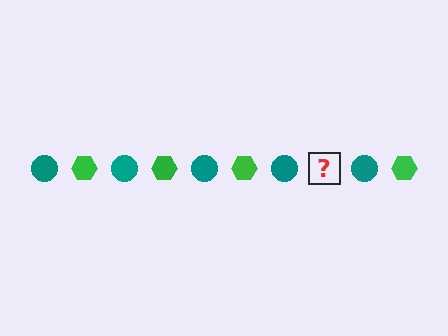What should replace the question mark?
The question mark should be replaced with a green hexagon.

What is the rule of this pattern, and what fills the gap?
The rule is that the pattern alternates between teal circle and green hexagon. The gap should be filled with a green hexagon.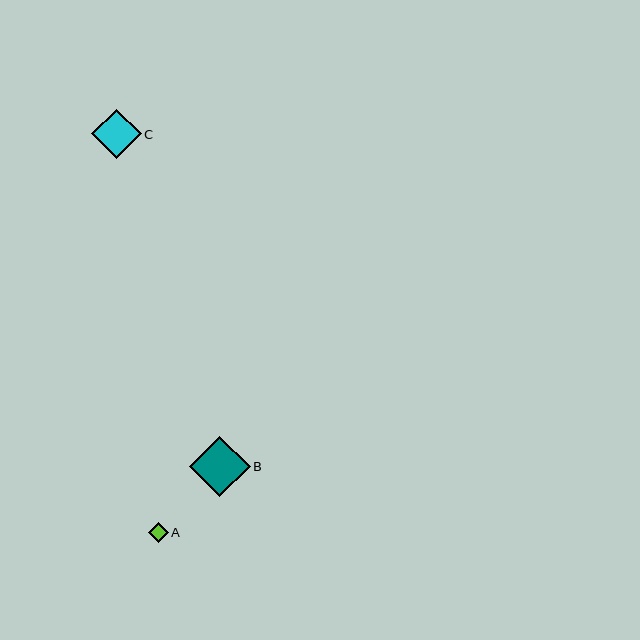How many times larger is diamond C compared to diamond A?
Diamond C is approximately 2.5 times the size of diamond A.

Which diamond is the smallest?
Diamond A is the smallest with a size of approximately 20 pixels.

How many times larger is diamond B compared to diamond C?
Diamond B is approximately 1.2 times the size of diamond C.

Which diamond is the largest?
Diamond B is the largest with a size of approximately 61 pixels.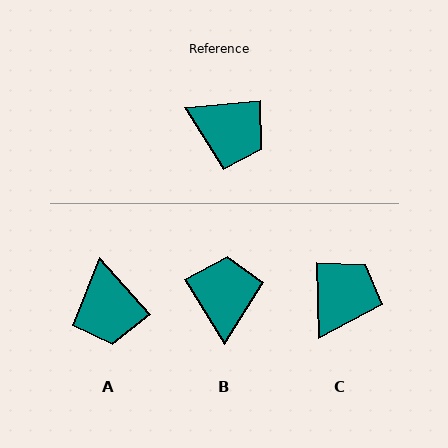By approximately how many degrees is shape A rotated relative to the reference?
Approximately 53 degrees clockwise.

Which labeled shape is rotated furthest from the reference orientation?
B, about 116 degrees away.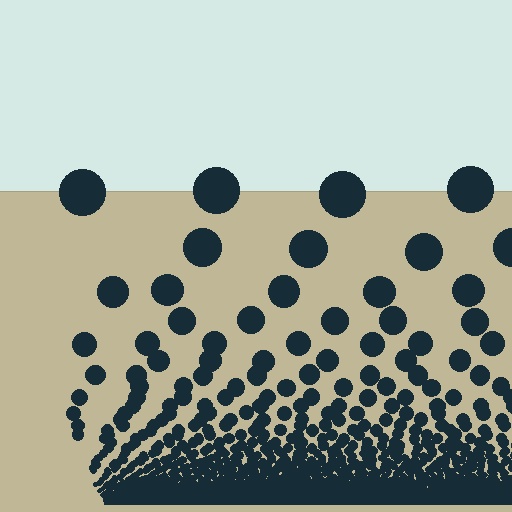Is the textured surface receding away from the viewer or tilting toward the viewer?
The surface appears to tilt toward the viewer. Texture elements get larger and sparser toward the top.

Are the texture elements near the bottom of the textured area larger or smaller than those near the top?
Smaller. The gradient is inverted — elements near the bottom are smaller and denser.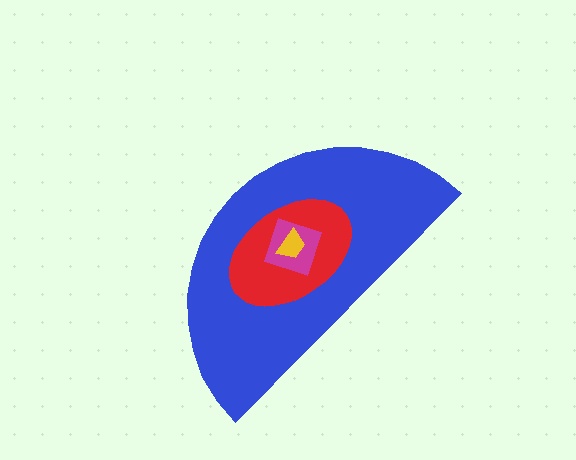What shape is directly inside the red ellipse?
The magenta square.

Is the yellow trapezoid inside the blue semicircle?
Yes.